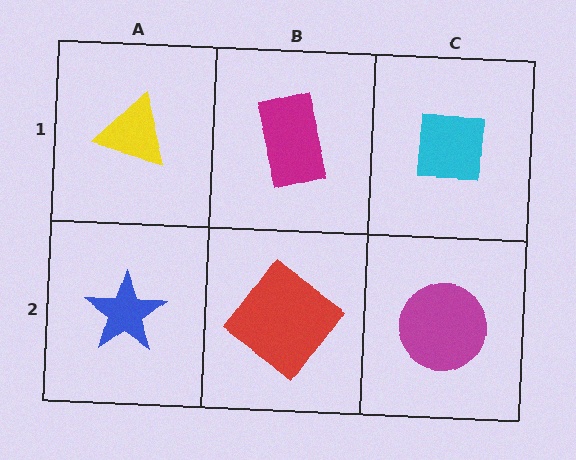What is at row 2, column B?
A red diamond.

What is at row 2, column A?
A blue star.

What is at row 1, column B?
A magenta rectangle.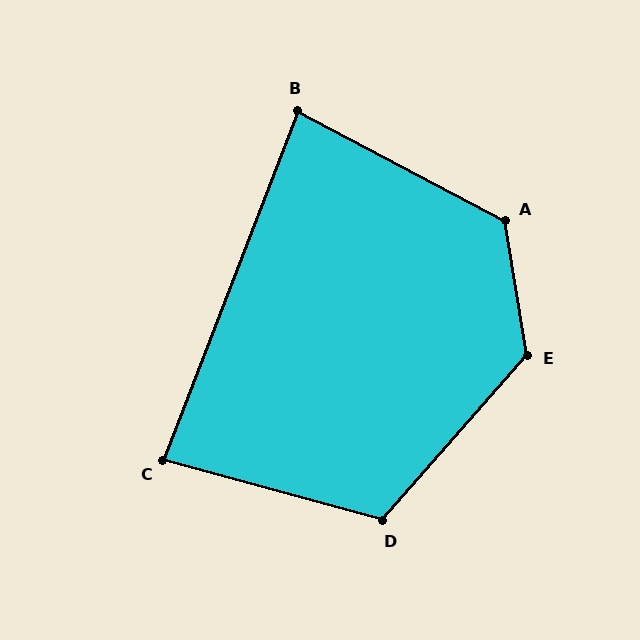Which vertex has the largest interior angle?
E, at approximately 130 degrees.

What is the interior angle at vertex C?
Approximately 84 degrees (acute).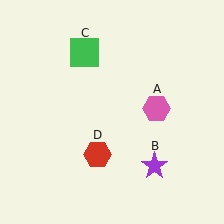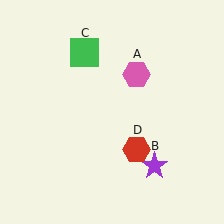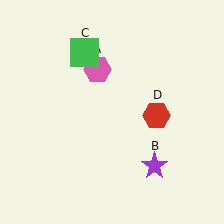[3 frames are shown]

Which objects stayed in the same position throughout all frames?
Purple star (object B) and green square (object C) remained stationary.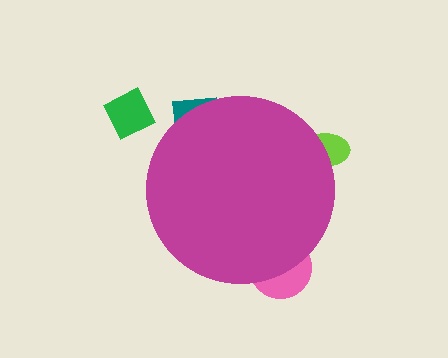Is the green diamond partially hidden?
No, the green diamond is fully visible.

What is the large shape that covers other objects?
A magenta circle.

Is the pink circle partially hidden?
Yes, the pink circle is partially hidden behind the magenta circle.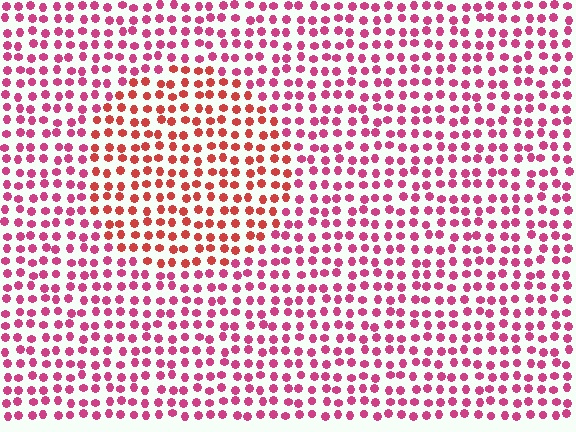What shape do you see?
I see a circle.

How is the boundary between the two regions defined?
The boundary is defined purely by a slight shift in hue (about 31 degrees). Spacing, size, and orientation are identical on both sides.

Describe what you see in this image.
The image is filled with small magenta elements in a uniform arrangement. A circle-shaped region is visible where the elements are tinted to a slightly different hue, forming a subtle color boundary.